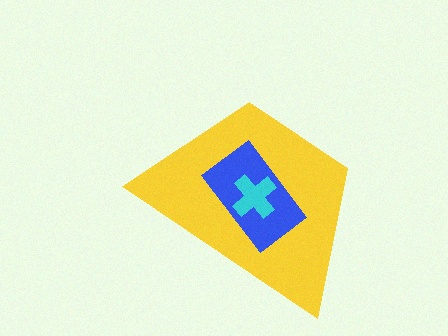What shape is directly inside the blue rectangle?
The cyan cross.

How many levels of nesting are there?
3.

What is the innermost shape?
The cyan cross.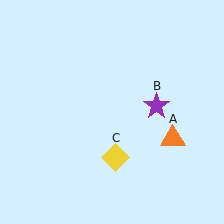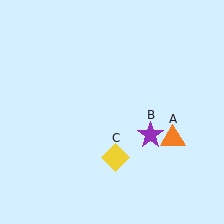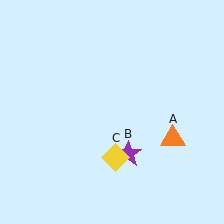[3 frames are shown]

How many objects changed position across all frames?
1 object changed position: purple star (object B).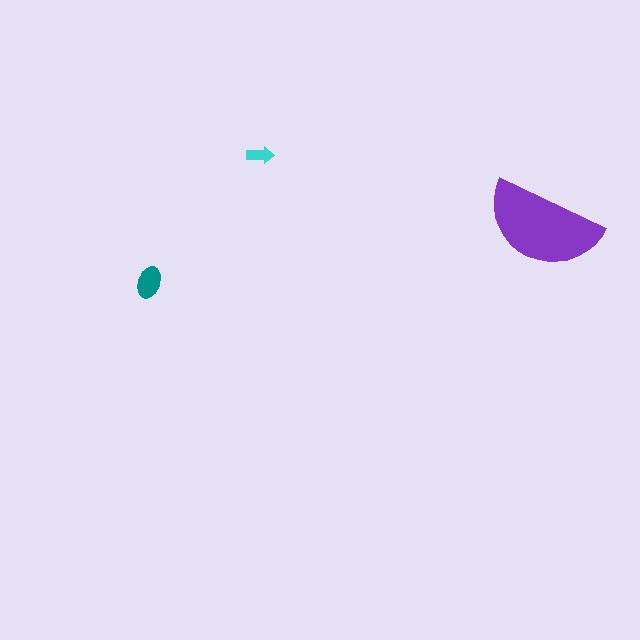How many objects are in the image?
There are 3 objects in the image.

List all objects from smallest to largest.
The cyan arrow, the teal ellipse, the purple semicircle.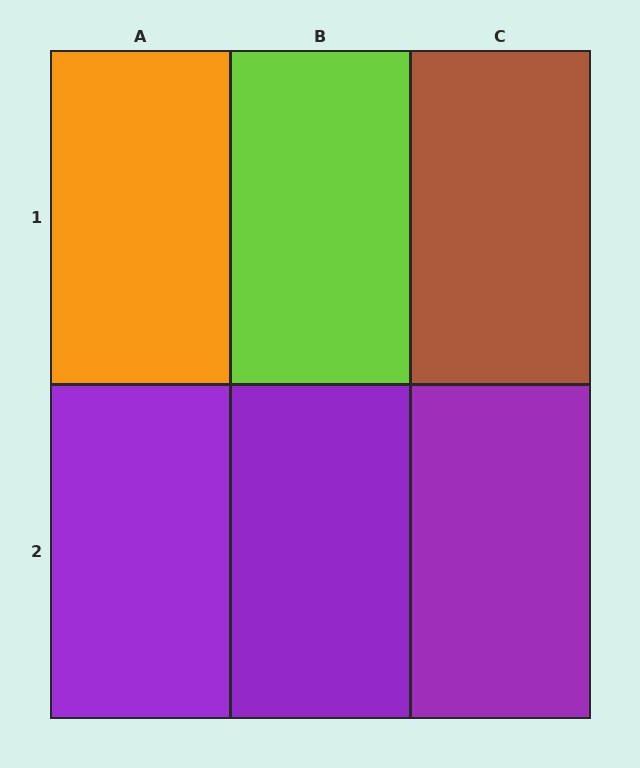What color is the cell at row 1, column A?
Orange.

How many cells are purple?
3 cells are purple.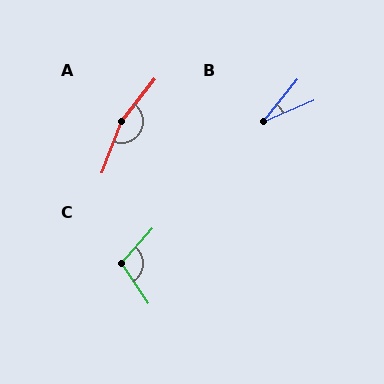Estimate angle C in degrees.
Approximately 105 degrees.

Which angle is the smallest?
B, at approximately 28 degrees.